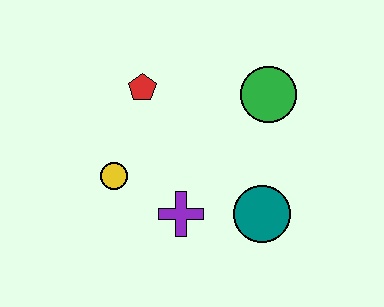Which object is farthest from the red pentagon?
The teal circle is farthest from the red pentagon.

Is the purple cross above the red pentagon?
No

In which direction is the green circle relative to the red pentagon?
The green circle is to the right of the red pentagon.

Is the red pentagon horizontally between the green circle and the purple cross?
No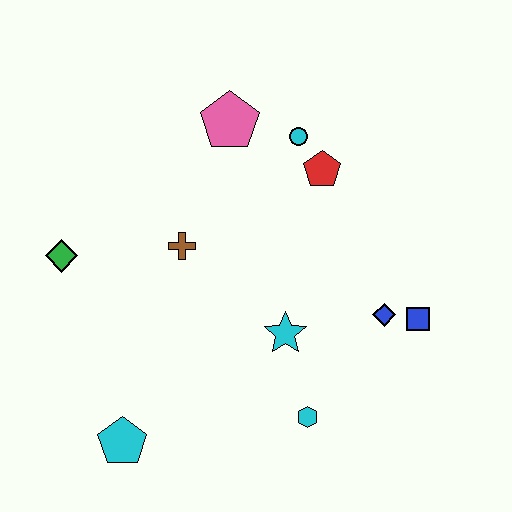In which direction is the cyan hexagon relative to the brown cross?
The cyan hexagon is below the brown cross.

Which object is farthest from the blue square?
The green diamond is farthest from the blue square.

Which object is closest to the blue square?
The blue diamond is closest to the blue square.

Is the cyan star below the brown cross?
Yes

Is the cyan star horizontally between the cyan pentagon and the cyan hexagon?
Yes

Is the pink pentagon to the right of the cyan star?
No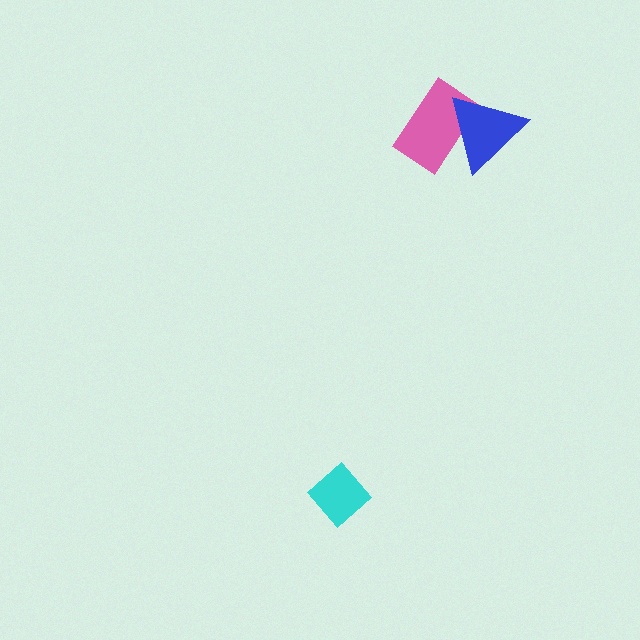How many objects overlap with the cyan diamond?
0 objects overlap with the cyan diamond.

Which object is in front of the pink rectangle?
The blue triangle is in front of the pink rectangle.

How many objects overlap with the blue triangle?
1 object overlaps with the blue triangle.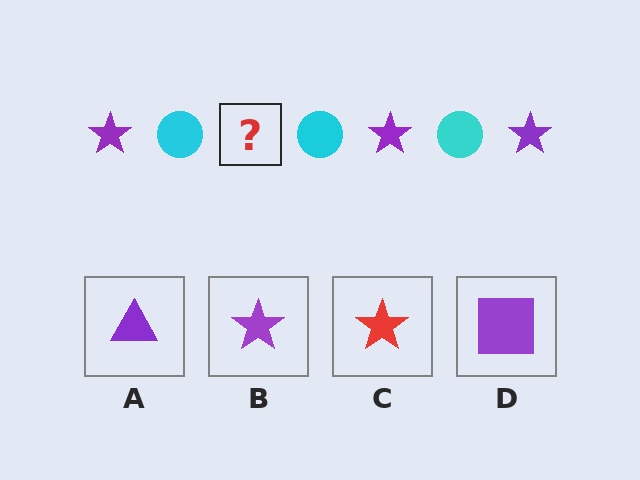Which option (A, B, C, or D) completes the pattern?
B.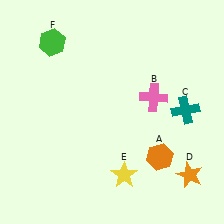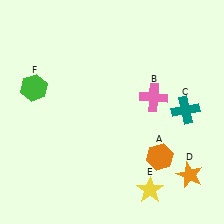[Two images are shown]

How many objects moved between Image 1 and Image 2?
2 objects moved between the two images.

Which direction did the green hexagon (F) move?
The green hexagon (F) moved down.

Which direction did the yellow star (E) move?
The yellow star (E) moved right.